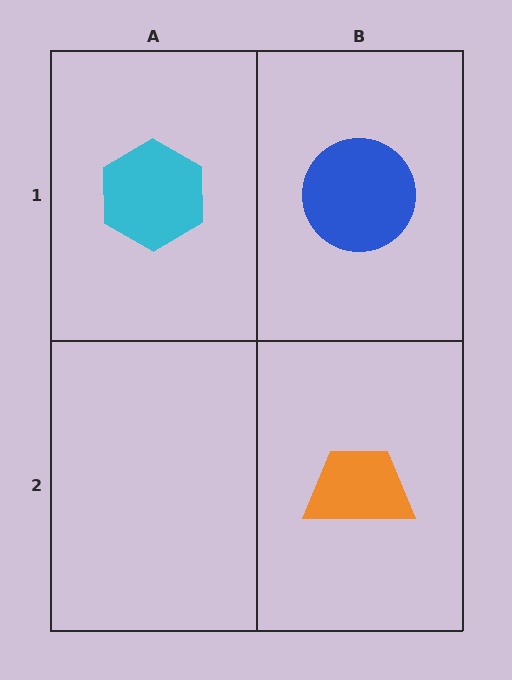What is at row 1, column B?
A blue circle.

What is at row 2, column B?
An orange trapezoid.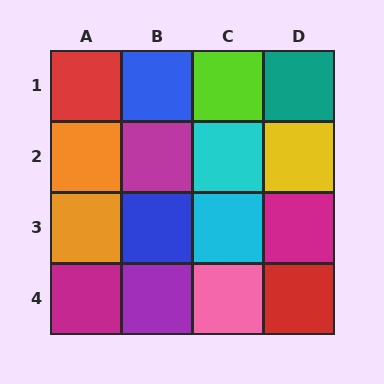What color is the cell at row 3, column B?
Blue.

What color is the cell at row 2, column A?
Orange.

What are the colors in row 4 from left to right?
Magenta, purple, pink, red.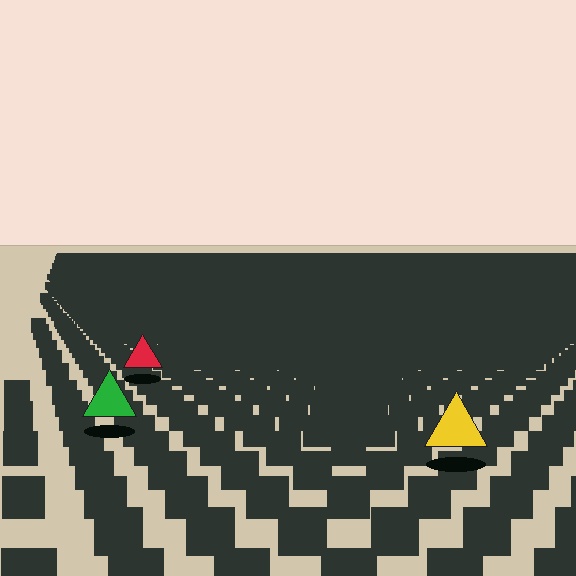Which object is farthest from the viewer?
The red triangle is farthest from the viewer. It appears smaller and the ground texture around it is denser.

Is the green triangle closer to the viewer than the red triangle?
Yes. The green triangle is closer — you can tell from the texture gradient: the ground texture is coarser near it.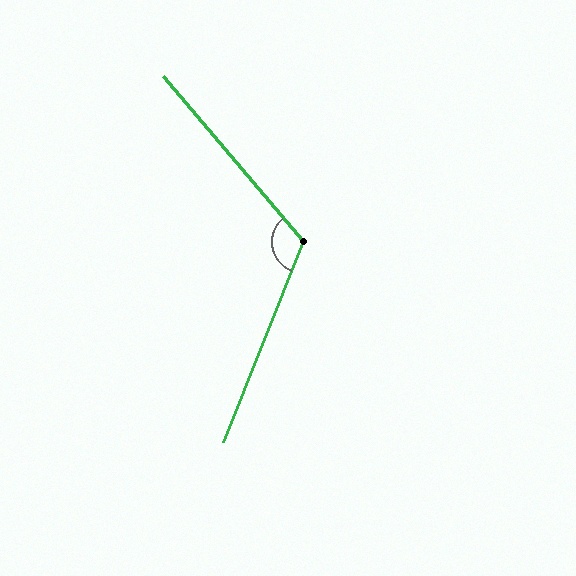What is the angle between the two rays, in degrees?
Approximately 118 degrees.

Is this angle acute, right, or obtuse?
It is obtuse.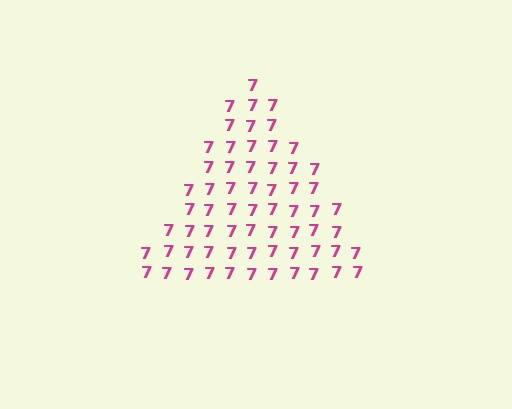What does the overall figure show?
The overall figure shows a triangle.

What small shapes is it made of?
It is made of small digit 7's.